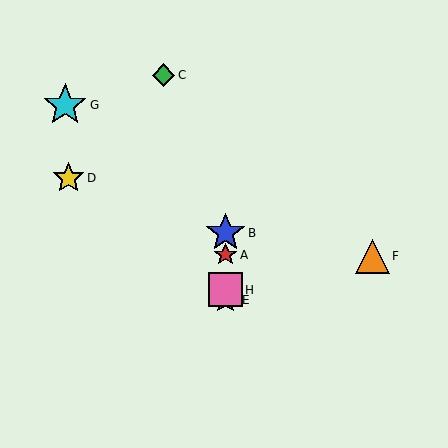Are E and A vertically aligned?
Yes, both are at x≈226.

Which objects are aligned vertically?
Objects A, B, E, H are aligned vertically.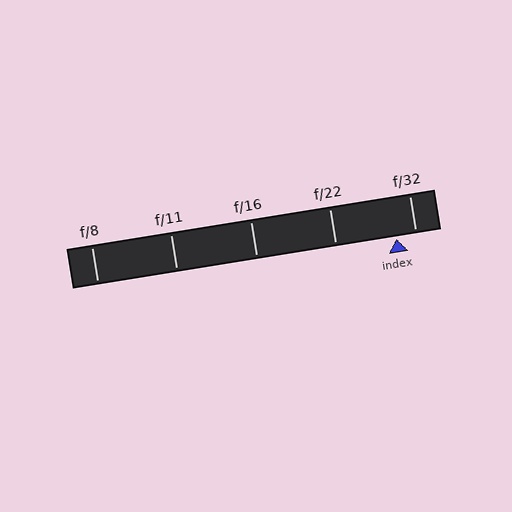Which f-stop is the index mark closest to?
The index mark is closest to f/32.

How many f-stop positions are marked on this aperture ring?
There are 5 f-stop positions marked.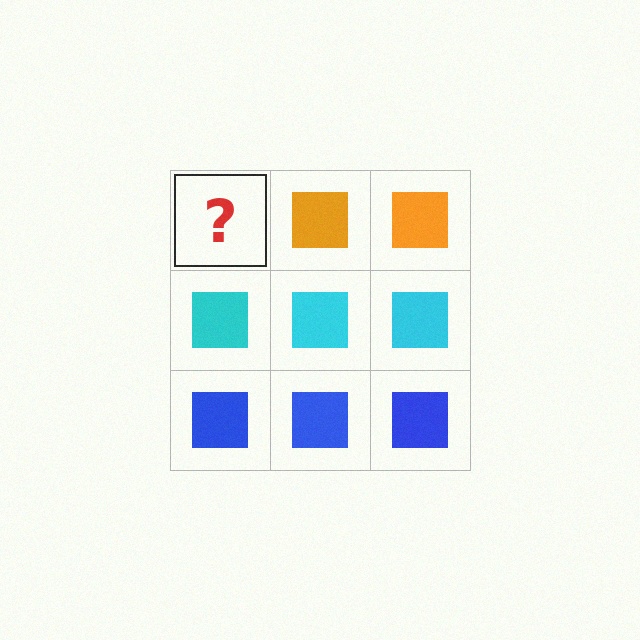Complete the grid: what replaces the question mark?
The question mark should be replaced with an orange square.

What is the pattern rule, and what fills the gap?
The rule is that each row has a consistent color. The gap should be filled with an orange square.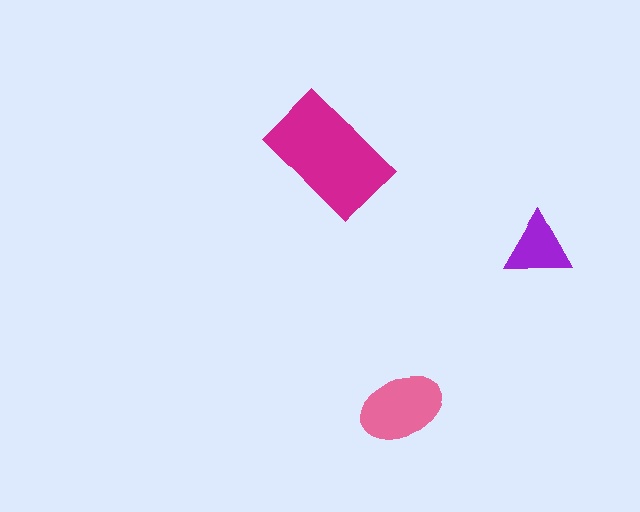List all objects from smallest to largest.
The purple triangle, the pink ellipse, the magenta rectangle.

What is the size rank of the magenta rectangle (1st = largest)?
1st.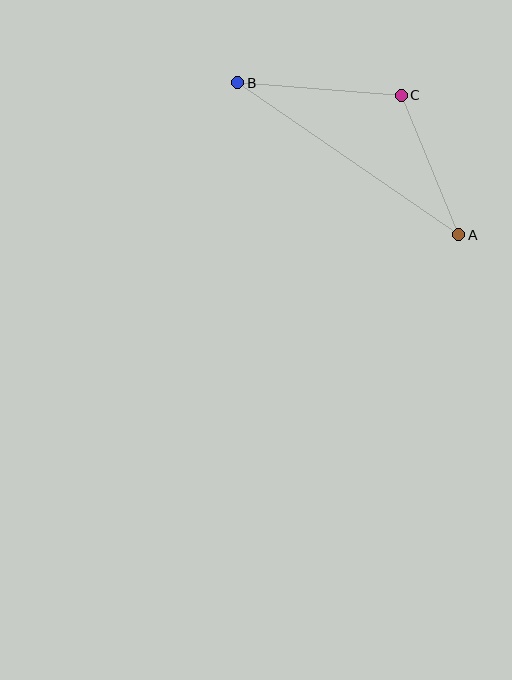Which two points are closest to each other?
Points A and C are closest to each other.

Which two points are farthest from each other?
Points A and B are farthest from each other.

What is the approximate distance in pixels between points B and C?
The distance between B and C is approximately 164 pixels.